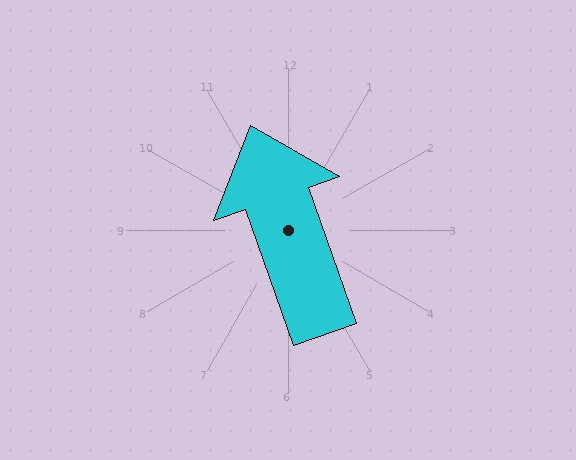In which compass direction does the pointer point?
North.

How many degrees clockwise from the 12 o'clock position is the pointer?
Approximately 340 degrees.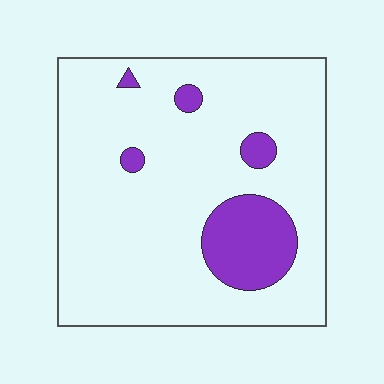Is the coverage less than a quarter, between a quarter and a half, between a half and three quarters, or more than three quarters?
Less than a quarter.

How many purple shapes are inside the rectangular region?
5.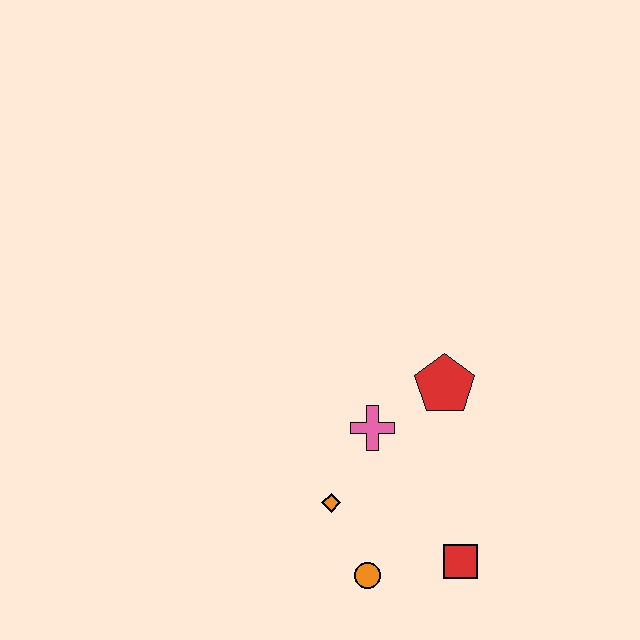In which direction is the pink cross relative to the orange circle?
The pink cross is above the orange circle.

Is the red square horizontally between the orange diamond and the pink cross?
No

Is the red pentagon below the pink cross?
No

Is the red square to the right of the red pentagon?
Yes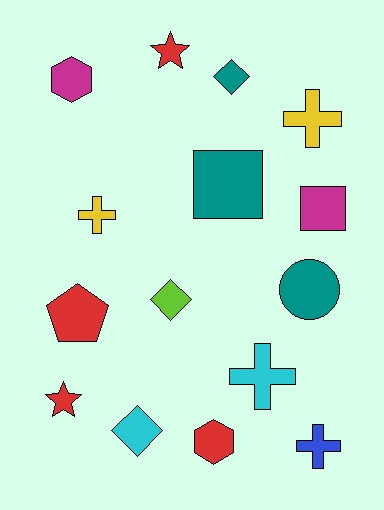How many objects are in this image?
There are 15 objects.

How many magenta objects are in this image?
There are 2 magenta objects.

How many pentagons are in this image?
There is 1 pentagon.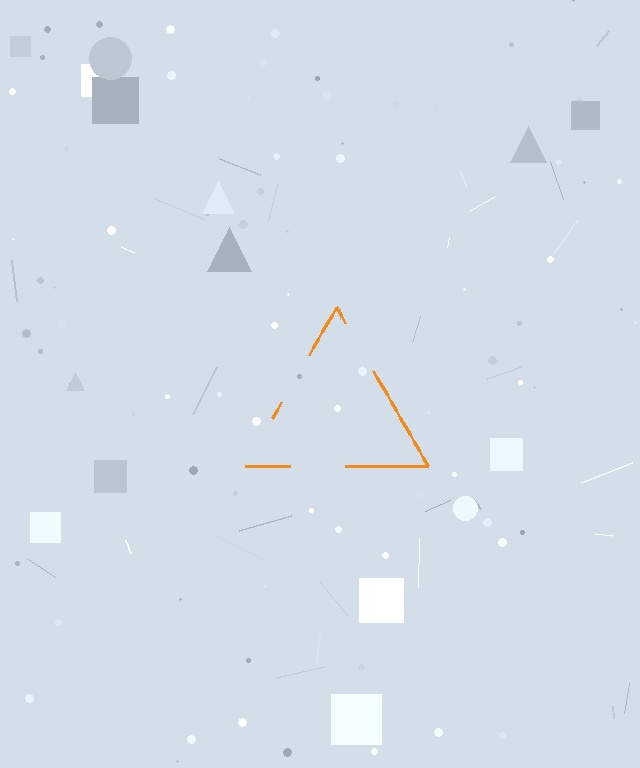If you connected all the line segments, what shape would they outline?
They would outline a triangle.